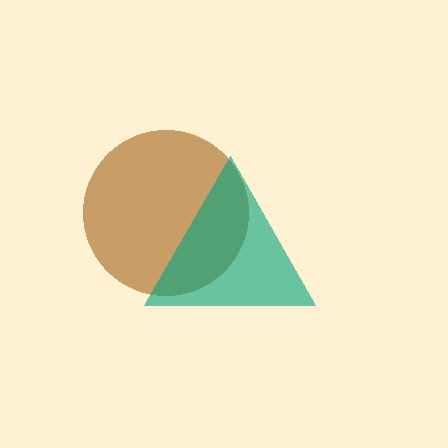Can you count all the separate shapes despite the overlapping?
Yes, there are 2 separate shapes.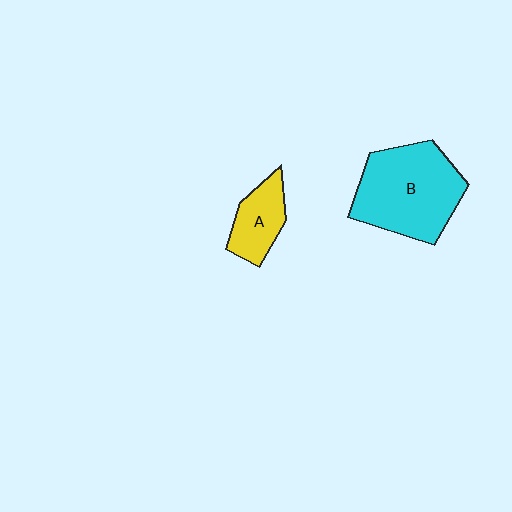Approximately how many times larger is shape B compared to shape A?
Approximately 2.4 times.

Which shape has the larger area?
Shape B (cyan).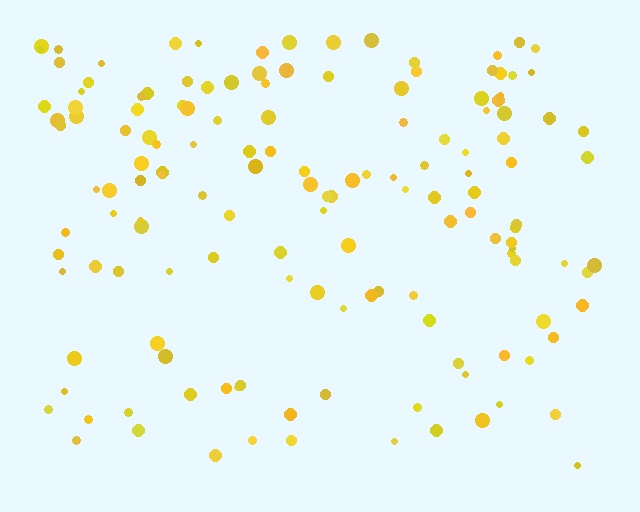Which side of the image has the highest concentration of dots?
The top.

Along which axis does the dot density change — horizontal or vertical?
Vertical.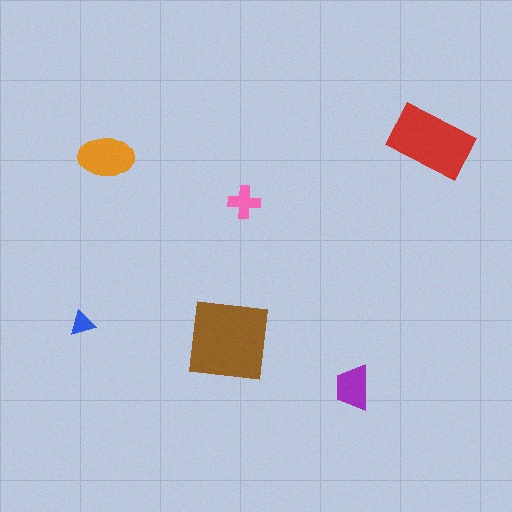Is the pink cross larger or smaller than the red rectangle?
Smaller.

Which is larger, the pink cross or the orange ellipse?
The orange ellipse.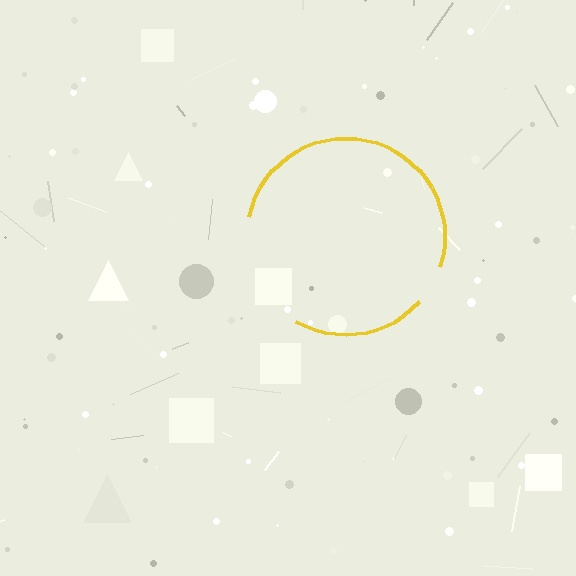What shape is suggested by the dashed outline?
The dashed outline suggests a circle.